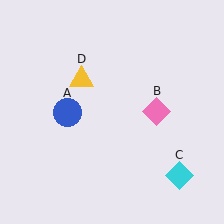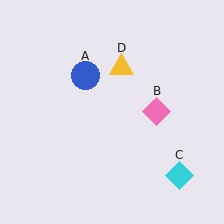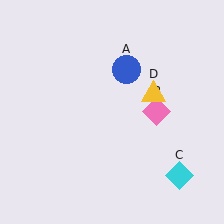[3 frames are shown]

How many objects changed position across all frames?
2 objects changed position: blue circle (object A), yellow triangle (object D).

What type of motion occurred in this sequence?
The blue circle (object A), yellow triangle (object D) rotated clockwise around the center of the scene.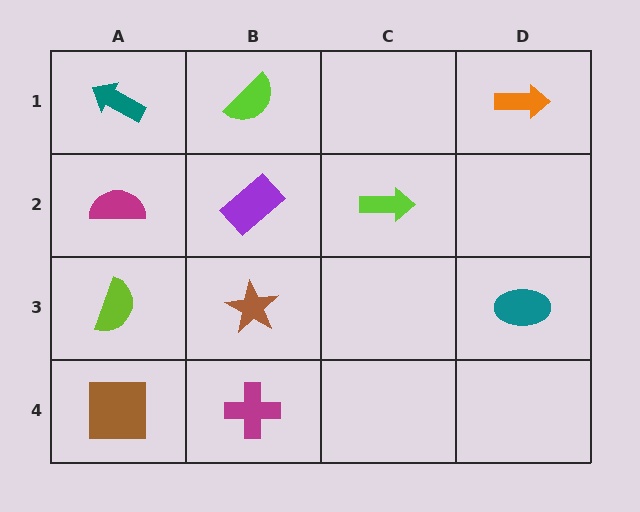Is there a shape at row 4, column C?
No, that cell is empty.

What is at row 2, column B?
A purple rectangle.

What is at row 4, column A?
A brown square.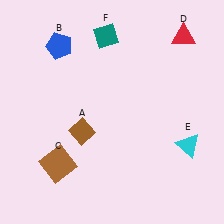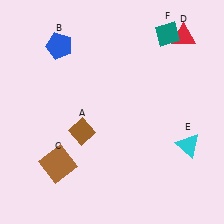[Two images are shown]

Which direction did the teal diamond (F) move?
The teal diamond (F) moved right.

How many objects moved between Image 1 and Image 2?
1 object moved between the two images.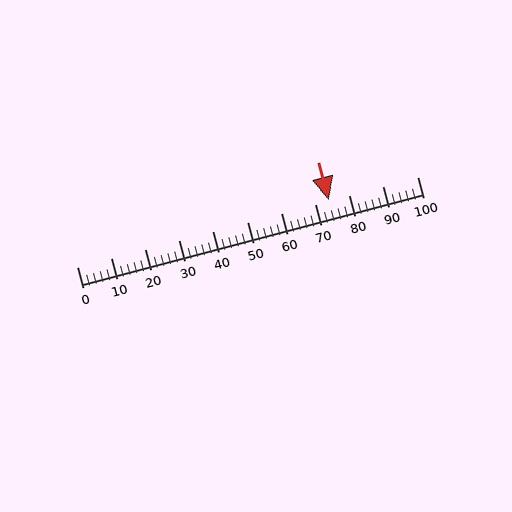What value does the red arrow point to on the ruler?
The red arrow points to approximately 74.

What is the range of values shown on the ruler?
The ruler shows values from 0 to 100.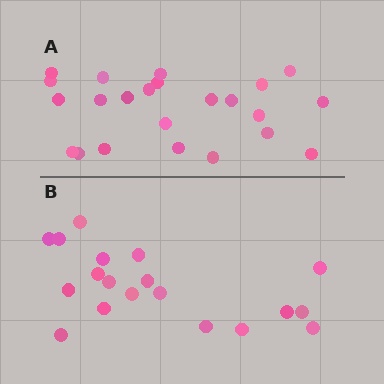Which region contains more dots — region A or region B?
Region A (the top region) has more dots.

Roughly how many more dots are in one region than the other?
Region A has about 4 more dots than region B.